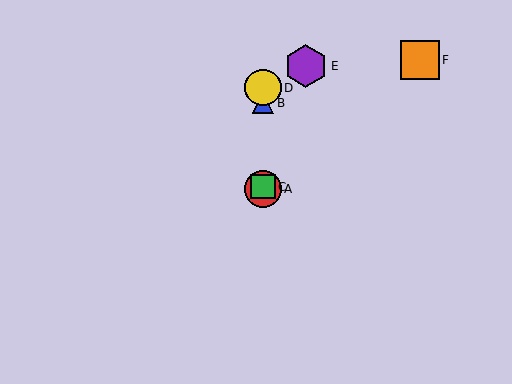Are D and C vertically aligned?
Yes, both are at x≈263.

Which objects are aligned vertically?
Objects A, B, C, D are aligned vertically.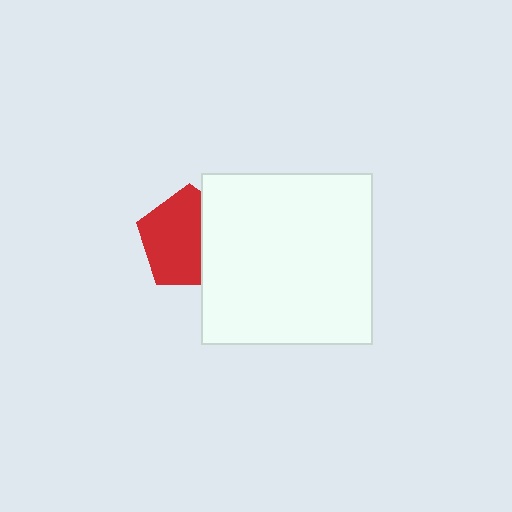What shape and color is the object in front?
The object in front is a white square.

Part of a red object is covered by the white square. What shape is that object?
It is a pentagon.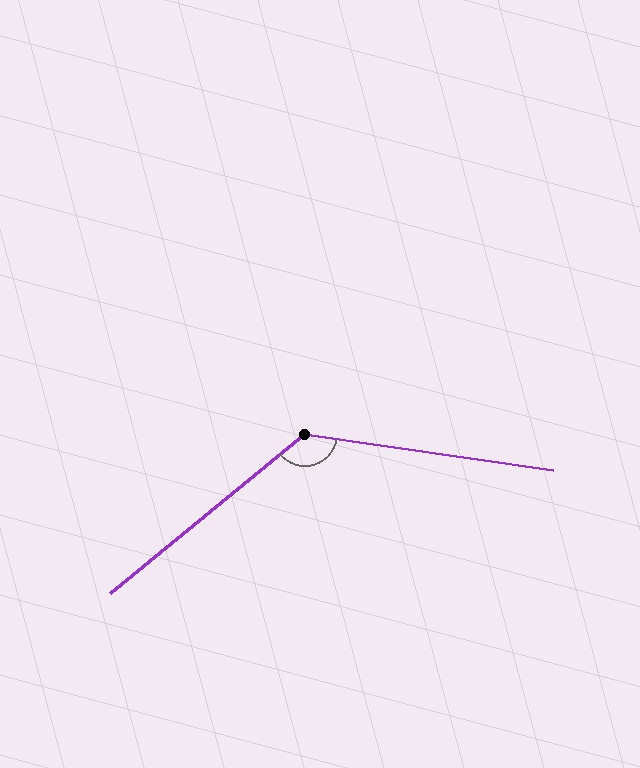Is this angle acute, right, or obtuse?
It is obtuse.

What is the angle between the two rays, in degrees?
Approximately 132 degrees.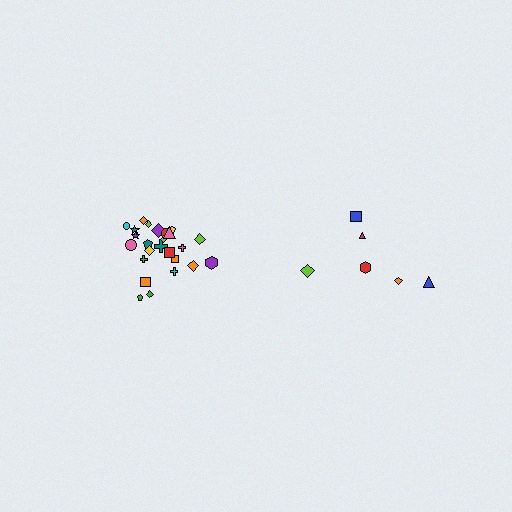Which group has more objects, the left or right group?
The left group.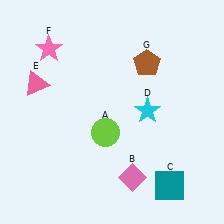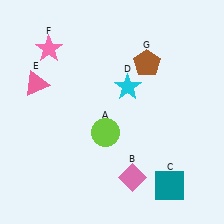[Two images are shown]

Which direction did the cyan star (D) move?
The cyan star (D) moved up.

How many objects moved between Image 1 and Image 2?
1 object moved between the two images.